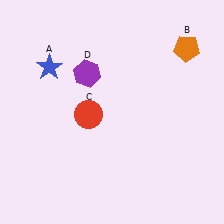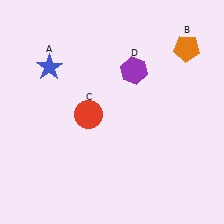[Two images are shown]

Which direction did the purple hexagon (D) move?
The purple hexagon (D) moved right.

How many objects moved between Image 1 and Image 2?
1 object moved between the two images.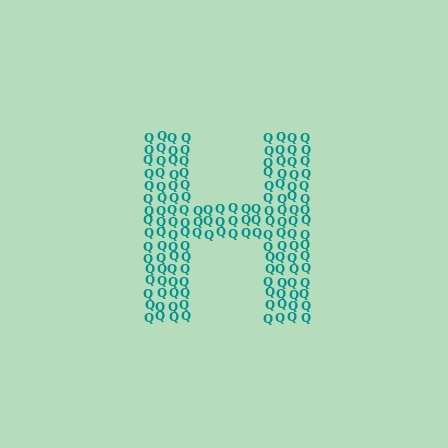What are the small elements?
The small elements are letter Q's.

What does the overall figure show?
The overall figure shows the letter H.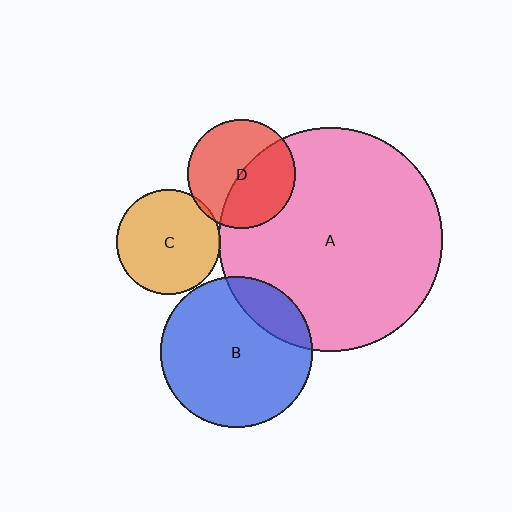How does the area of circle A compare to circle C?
Approximately 4.6 times.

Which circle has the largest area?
Circle A (pink).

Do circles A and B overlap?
Yes.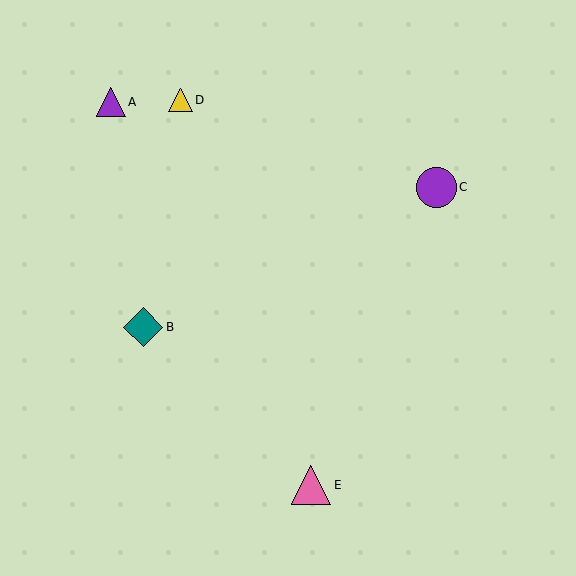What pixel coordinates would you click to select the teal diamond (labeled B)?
Click at (143, 327) to select the teal diamond B.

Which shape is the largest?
The purple circle (labeled C) is the largest.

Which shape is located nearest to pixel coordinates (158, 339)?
The teal diamond (labeled B) at (143, 327) is nearest to that location.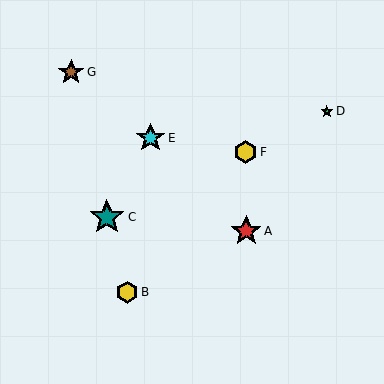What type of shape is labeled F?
Shape F is a yellow hexagon.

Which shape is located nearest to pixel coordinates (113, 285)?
The yellow hexagon (labeled B) at (127, 292) is nearest to that location.